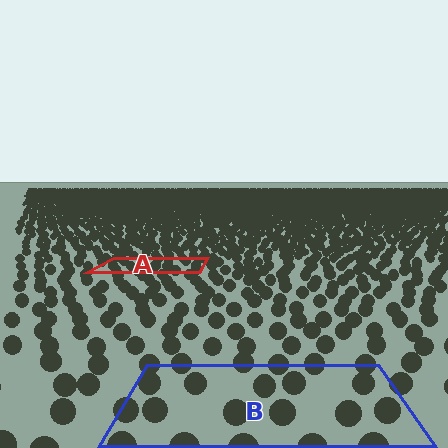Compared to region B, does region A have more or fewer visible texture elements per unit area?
Region A has more texture elements per unit area — they are packed more densely because it is farther away.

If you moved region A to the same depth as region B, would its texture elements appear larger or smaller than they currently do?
They would appear larger. At a closer depth, the same texture elements are projected at a bigger on-screen size.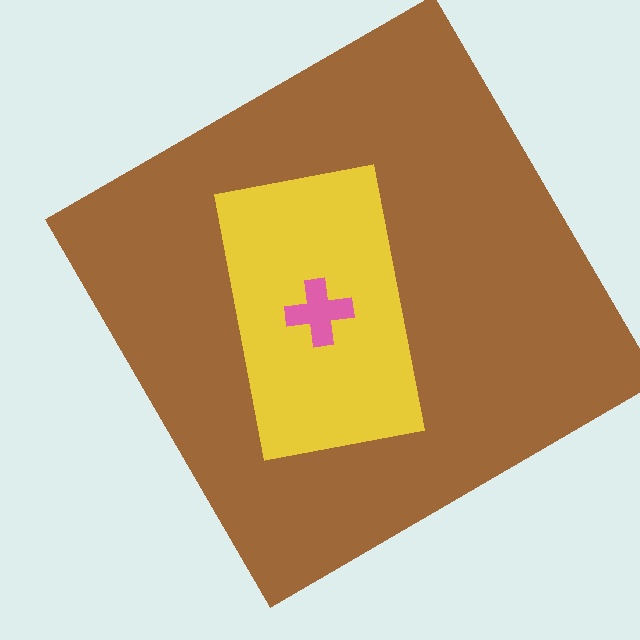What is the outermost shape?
The brown diamond.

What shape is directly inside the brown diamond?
The yellow rectangle.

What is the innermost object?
The pink cross.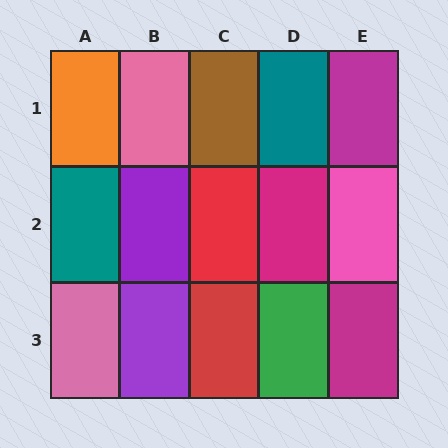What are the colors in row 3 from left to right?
Pink, purple, red, green, magenta.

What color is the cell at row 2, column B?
Purple.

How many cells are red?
2 cells are red.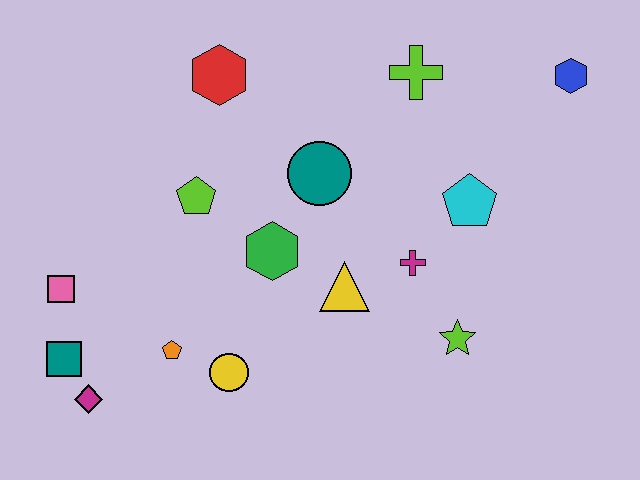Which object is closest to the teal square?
The magenta diamond is closest to the teal square.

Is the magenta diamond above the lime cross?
No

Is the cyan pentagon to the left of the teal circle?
No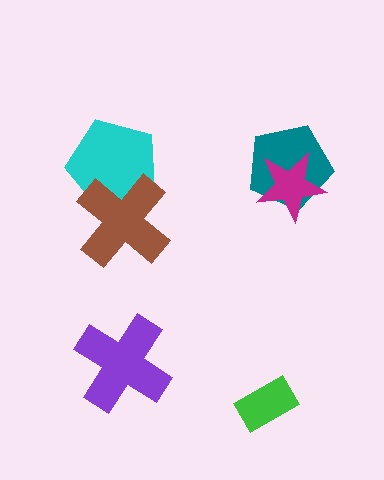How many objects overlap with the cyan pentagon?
1 object overlaps with the cyan pentagon.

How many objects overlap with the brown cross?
1 object overlaps with the brown cross.